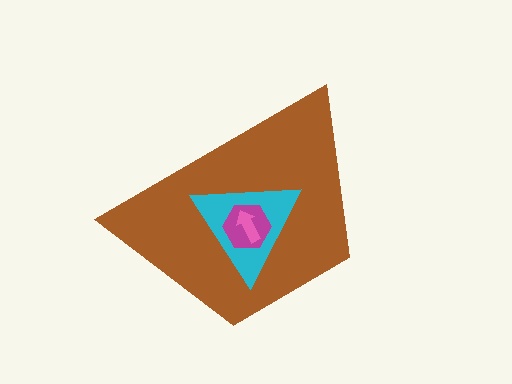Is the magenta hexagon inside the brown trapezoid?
Yes.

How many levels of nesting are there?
4.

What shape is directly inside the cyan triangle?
The magenta hexagon.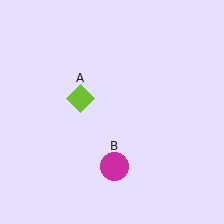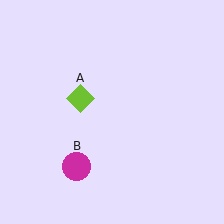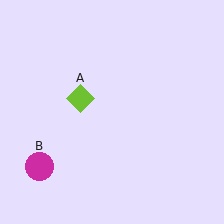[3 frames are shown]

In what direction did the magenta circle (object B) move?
The magenta circle (object B) moved left.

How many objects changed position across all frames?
1 object changed position: magenta circle (object B).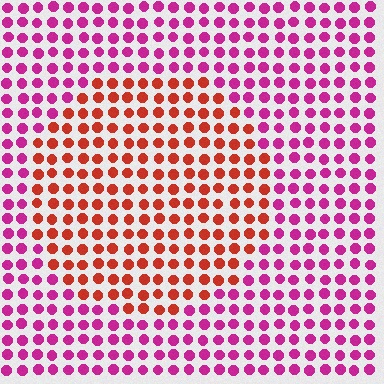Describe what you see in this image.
The image is filled with small magenta elements in a uniform arrangement. A circle-shaped region is visible where the elements are tinted to a slightly different hue, forming a subtle color boundary.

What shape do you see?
I see a circle.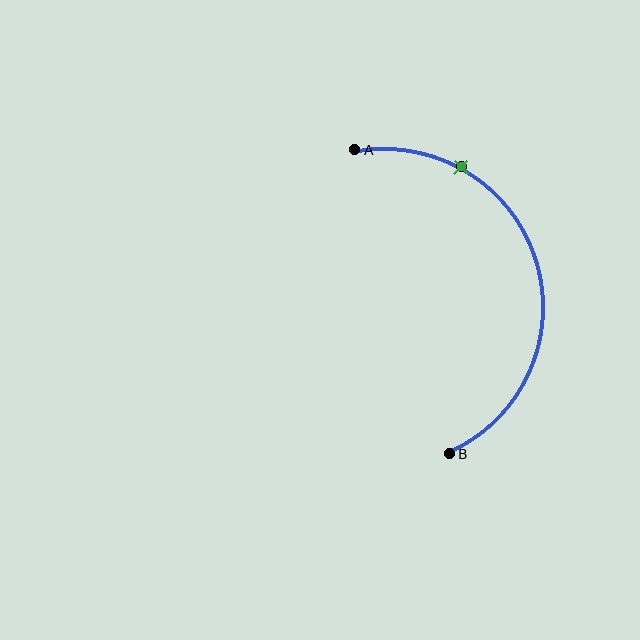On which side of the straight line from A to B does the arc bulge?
The arc bulges to the right of the straight line connecting A and B.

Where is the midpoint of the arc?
The arc midpoint is the point on the curve farthest from the straight line joining A and B. It sits to the right of that line.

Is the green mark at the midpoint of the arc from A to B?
No. The green mark lies on the arc but is closer to endpoint A. The arc midpoint would be at the point on the curve equidistant along the arc from both A and B.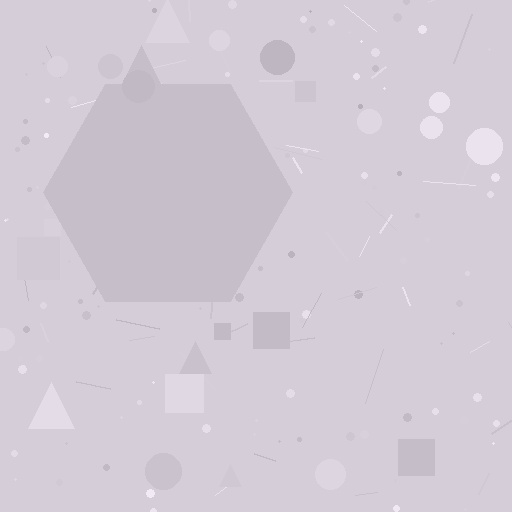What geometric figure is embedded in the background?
A hexagon is embedded in the background.